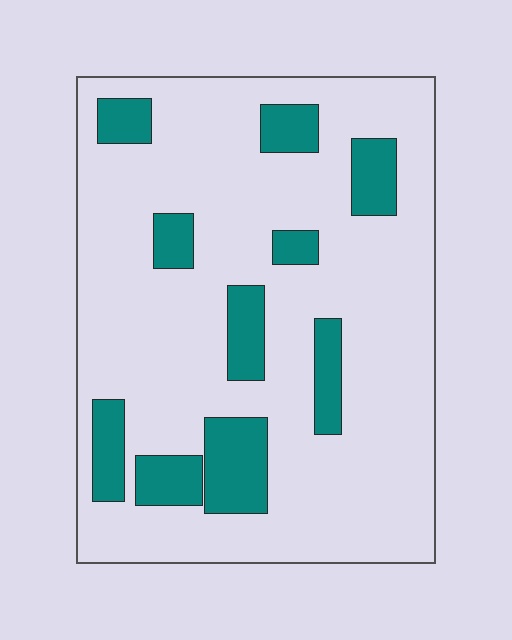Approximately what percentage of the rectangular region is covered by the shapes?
Approximately 20%.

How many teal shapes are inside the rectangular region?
10.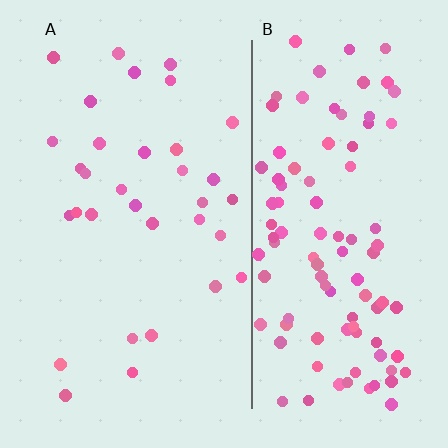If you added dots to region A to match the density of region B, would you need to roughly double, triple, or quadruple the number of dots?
Approximately triple.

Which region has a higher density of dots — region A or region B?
B (the right).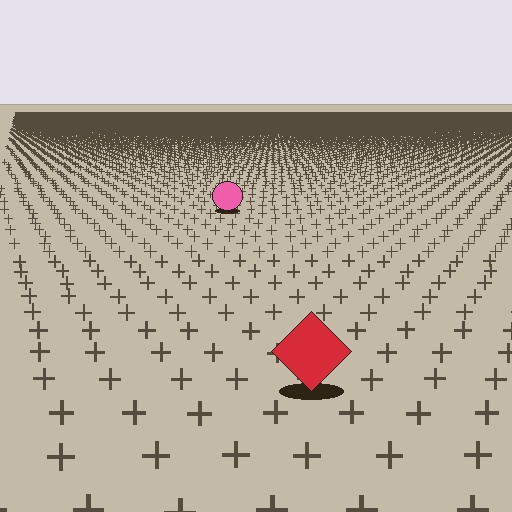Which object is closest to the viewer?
The red diamond is closest. The texture marks near it are larger and more spread out.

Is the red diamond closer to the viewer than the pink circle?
Yes. The red diamond is closer — you can tell from the texture gradient: the ground texture is coarser near it.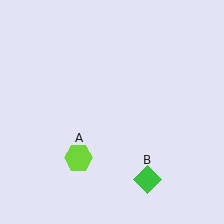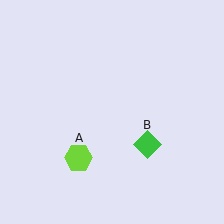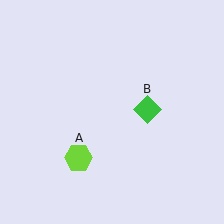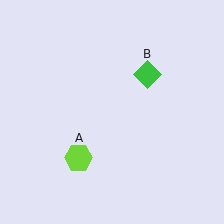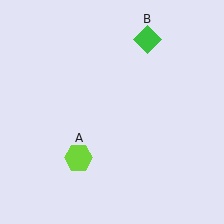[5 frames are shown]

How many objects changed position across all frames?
1 object changed position: green diamond (object B).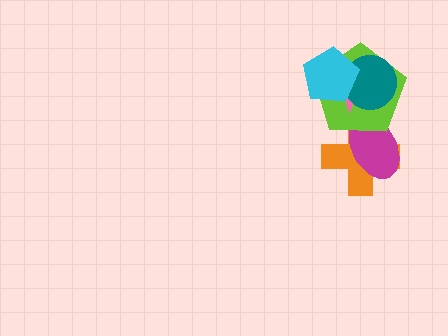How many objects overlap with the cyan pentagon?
3 objects overlap with the cyan pentagon.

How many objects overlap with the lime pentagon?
5 objects overlap with the lime pentagon.